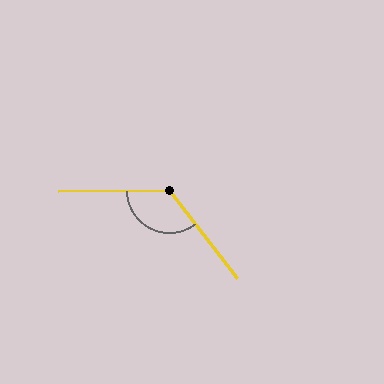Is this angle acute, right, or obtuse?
It is obtuse.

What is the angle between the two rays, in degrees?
Approximately 127 degrees.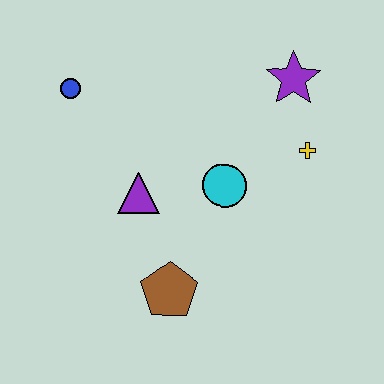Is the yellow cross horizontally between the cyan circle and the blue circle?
No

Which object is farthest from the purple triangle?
The purple star is farthest from the purple triangle.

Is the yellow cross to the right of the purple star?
Yes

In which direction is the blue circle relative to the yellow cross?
The blue circle is to the left of the yellow cross.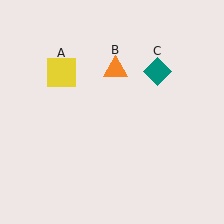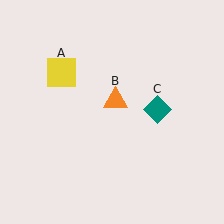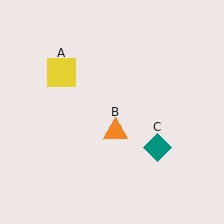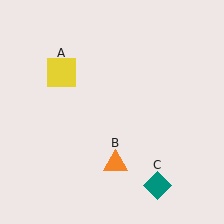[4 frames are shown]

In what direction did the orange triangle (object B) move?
The orange triangle (object B) moved down.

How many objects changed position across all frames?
2 objects changed position: orange triangle (object B), teal diamond (object C).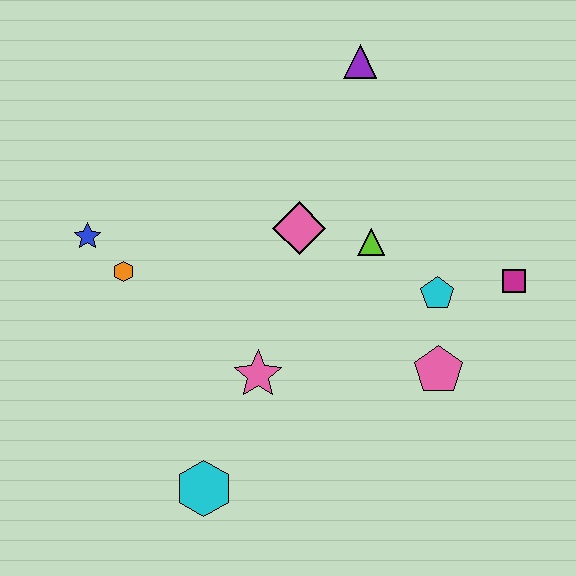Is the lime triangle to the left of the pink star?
No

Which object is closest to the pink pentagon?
The cyan pentagon is closest to the pink pentagon.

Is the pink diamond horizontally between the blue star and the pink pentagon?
Yes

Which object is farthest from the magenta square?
The blue star is farthest from the magenta square.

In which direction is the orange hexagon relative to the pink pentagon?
The orange hexagon is to the left of the pink pentagon.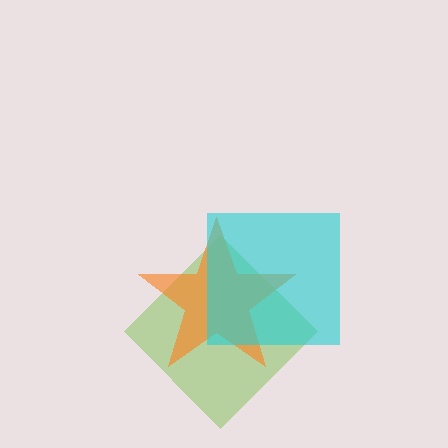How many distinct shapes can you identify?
There are 3 distinct shapes: a lime diamond, an orange star, a cyan square.